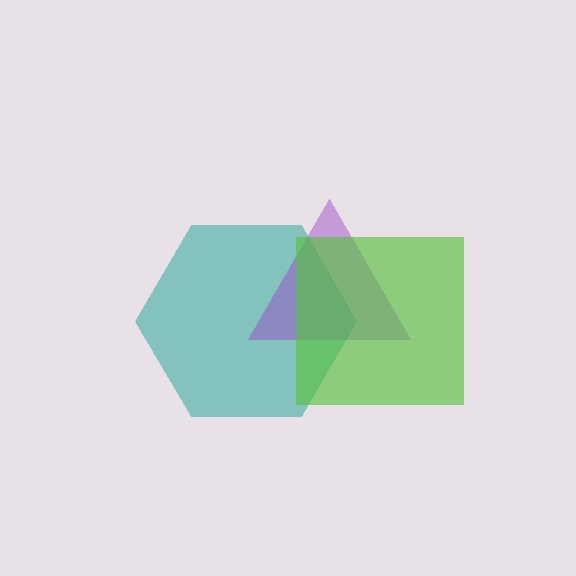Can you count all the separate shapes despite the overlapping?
Yes, there are 3 separate shapes.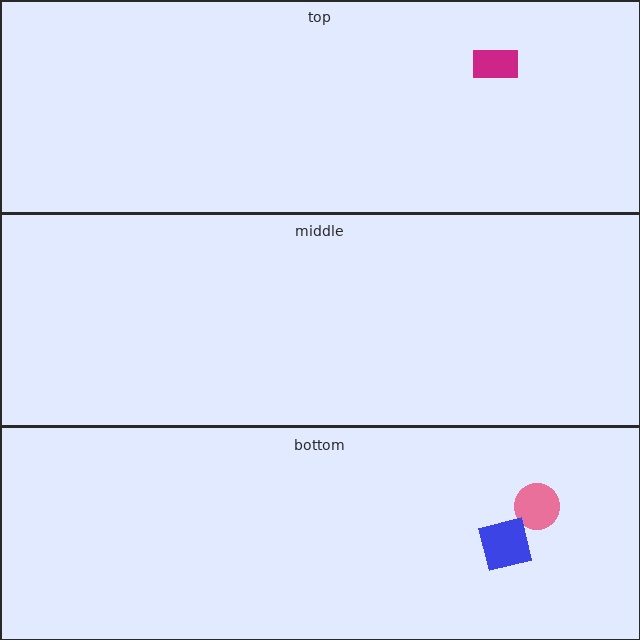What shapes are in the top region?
The magenta rectangle.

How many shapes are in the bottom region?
2.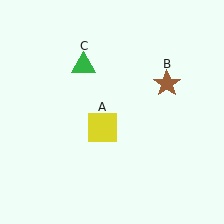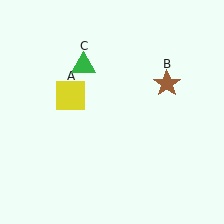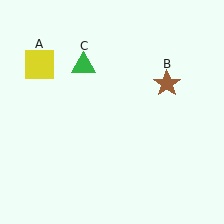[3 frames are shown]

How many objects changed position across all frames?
1 object changed position: yellow square (object A).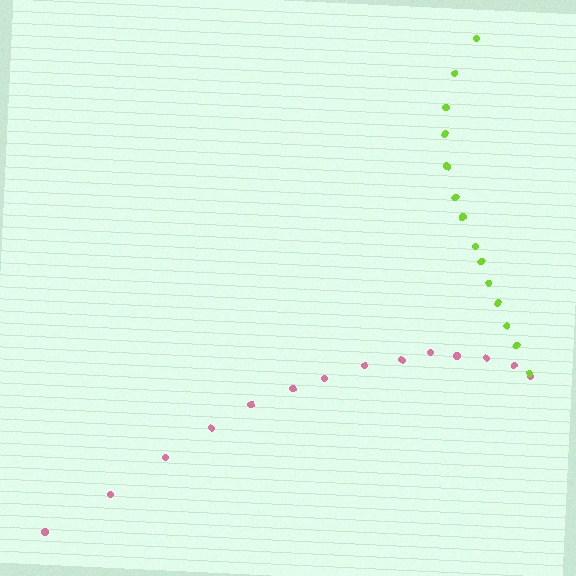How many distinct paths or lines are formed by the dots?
There are 2 distinct paths.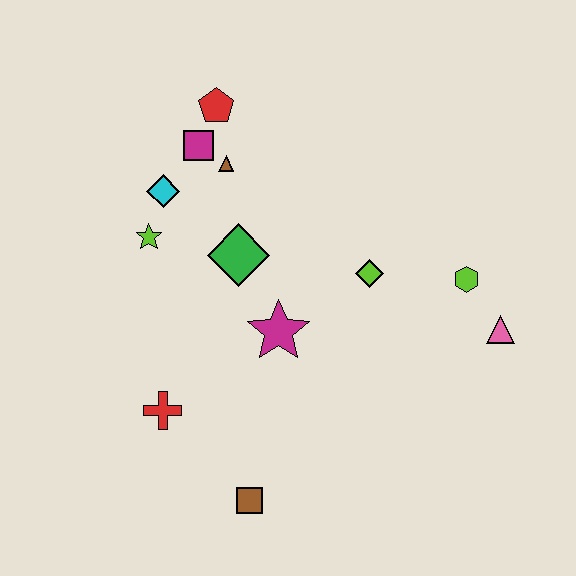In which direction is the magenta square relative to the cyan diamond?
The magenta square is above the cyan diamond.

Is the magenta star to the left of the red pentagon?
No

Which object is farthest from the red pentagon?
The brown square is farthest from the red pentagon.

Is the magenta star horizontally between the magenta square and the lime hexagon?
Yes